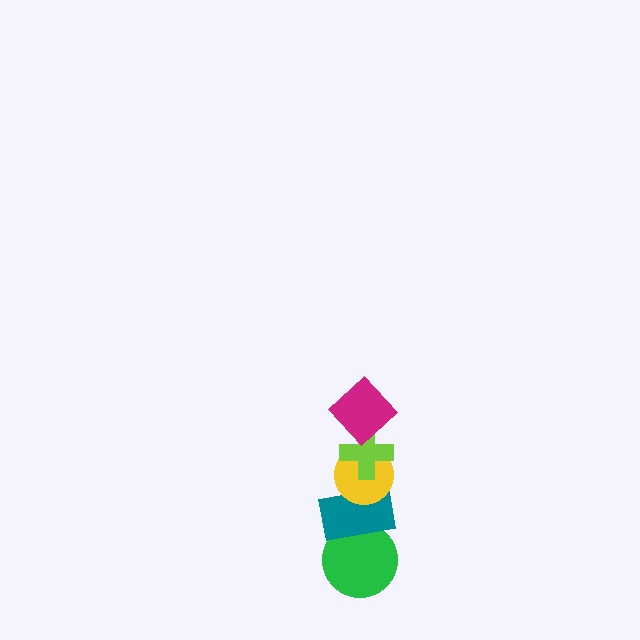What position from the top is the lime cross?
The lime cross is 2nd from the top.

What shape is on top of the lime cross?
The magenta diamond is on top of the lime cross.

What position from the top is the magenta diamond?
The magenta diamond is 1st from the top.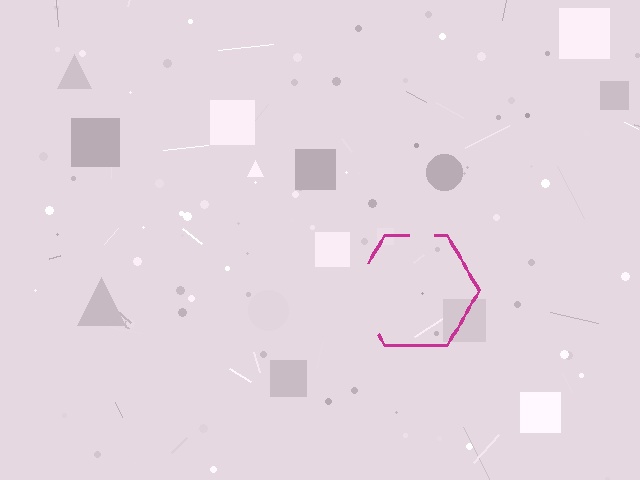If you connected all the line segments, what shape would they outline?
They would outline a hexagon.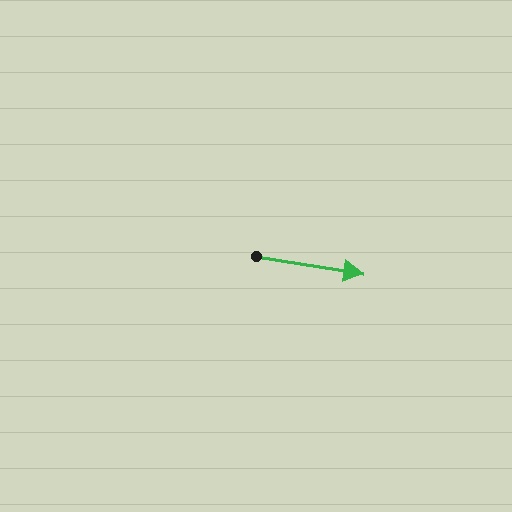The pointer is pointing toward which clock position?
Roughly 3 o'clock.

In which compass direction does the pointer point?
East.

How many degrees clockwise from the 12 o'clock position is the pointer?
Approximately 99 degrees.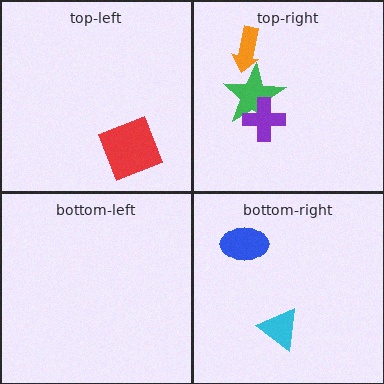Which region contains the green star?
The top-right region.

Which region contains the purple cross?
The top-right region.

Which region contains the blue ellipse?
The bottom-right region.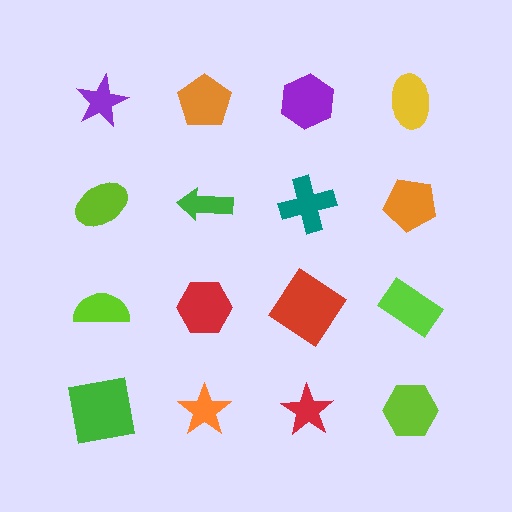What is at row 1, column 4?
A yellow ellipse.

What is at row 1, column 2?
An orange pentagon.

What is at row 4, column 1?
A green square.